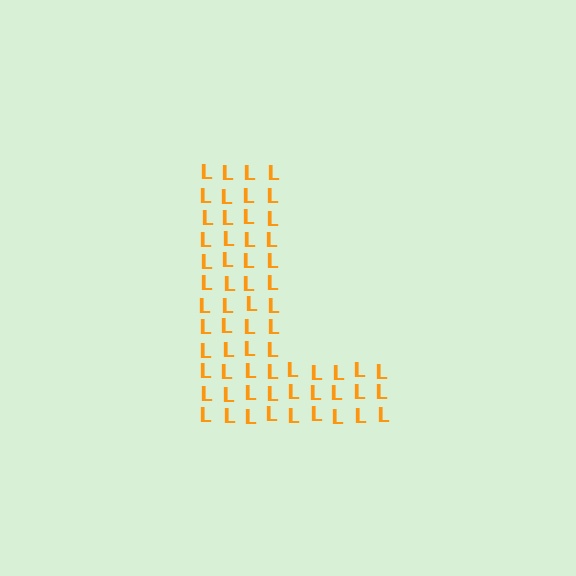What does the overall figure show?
The overall figure shows the letter L.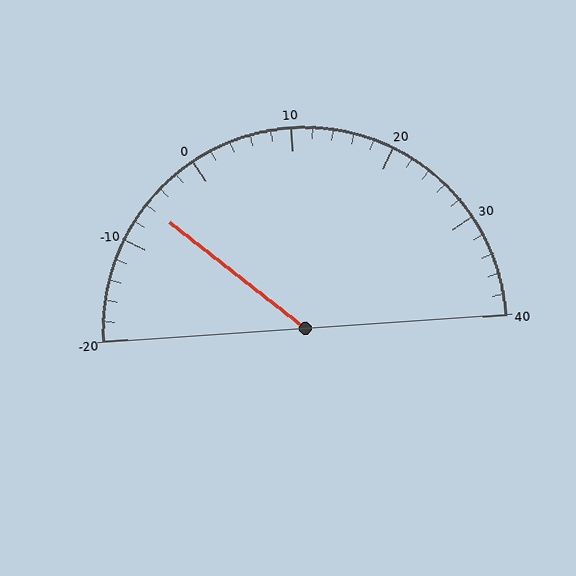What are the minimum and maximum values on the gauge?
The gauge ranges from -20 to 40.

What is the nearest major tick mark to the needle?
The nearest major tick mark is -10.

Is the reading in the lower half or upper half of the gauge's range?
The reading is in the lower half of the range (-20 to 40).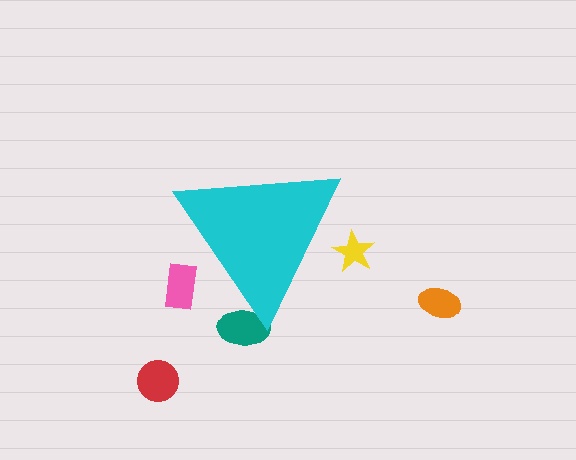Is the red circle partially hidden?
No, the red circle is fully visible.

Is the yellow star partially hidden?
Yes, the yellow star is partially hidden behind the cyan triangle.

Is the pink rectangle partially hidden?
Yes, the pink rectangle is partially hidden behind the cyan triangle.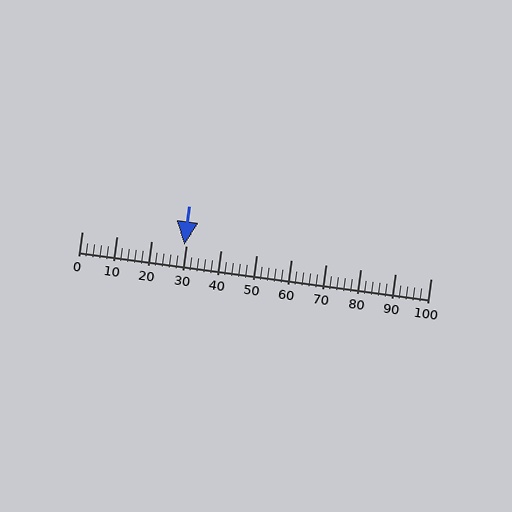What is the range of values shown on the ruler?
The ruler shows values from 0 to 100.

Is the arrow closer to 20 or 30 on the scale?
The arrow is closer to 30.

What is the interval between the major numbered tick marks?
The major tick marks are spaced 10 units apart.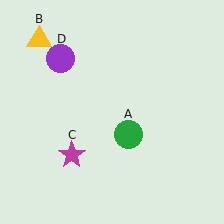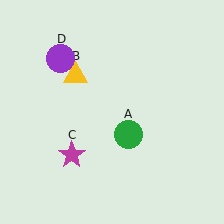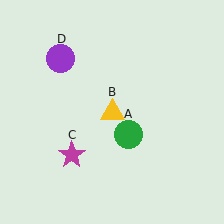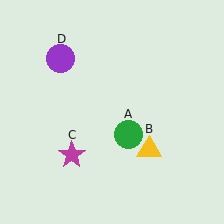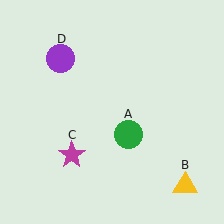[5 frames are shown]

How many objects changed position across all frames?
1 object changed position: yellow triangle (object B).